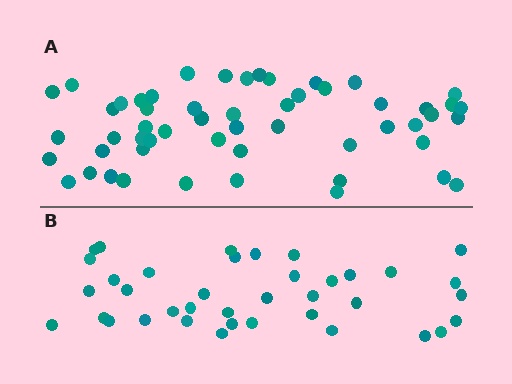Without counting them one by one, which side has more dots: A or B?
Region A (the top region) has more dots.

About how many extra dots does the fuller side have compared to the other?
Region A has approximately 15 more dots than region B.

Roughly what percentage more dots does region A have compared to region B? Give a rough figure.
About 40% more.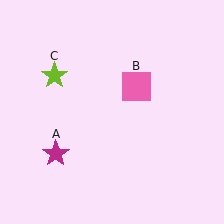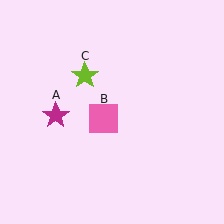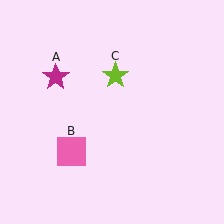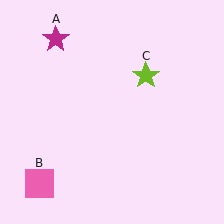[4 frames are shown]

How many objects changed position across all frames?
3 objects changed position: magenta star (object A), pink square (object B), lime star (object C).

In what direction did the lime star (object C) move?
The lime star (object C) moved right.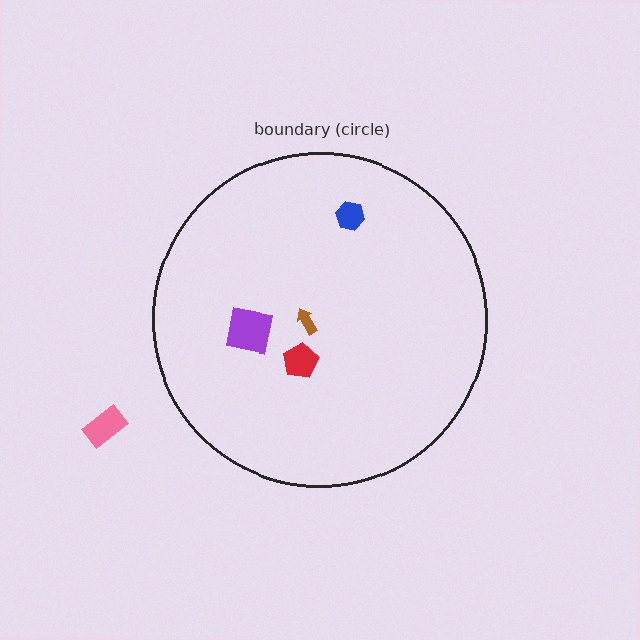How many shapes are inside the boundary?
4 inside, 1 outside.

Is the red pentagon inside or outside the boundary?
Inside.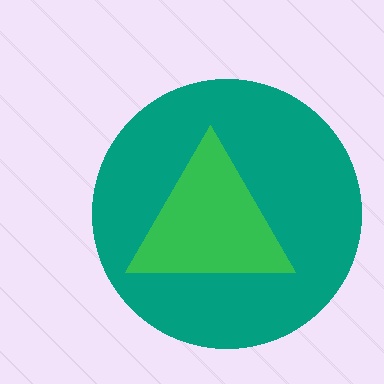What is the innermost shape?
The green triangle.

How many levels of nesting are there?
2.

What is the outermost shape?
The teal circle.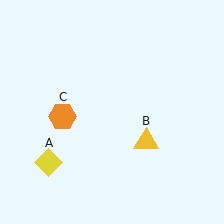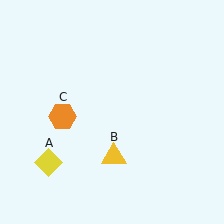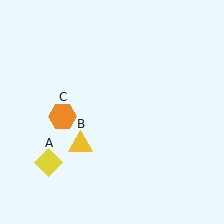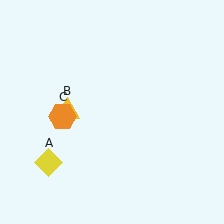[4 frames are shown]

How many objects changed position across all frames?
1 object changed position: yellow triangle (object B).